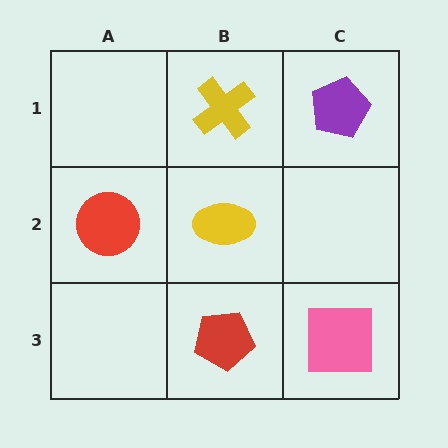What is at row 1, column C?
A purple pentagon.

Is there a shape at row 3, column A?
No, that cell is empty.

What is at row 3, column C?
A pink square.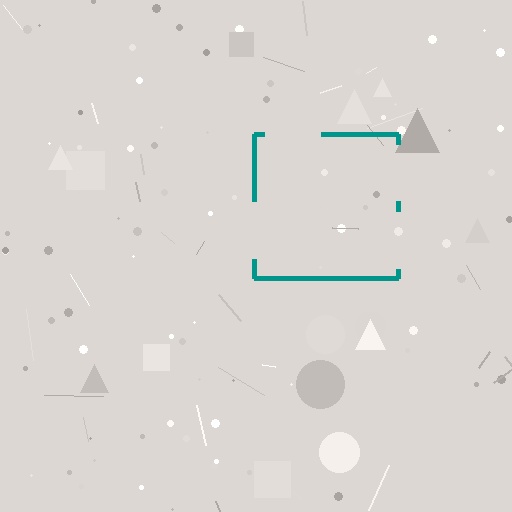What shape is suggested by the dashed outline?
The dashed outline suggests a square.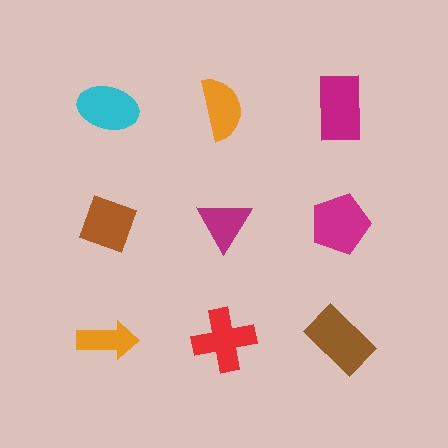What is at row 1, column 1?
A cyan ellipse.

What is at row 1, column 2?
An orange semicircle.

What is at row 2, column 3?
A magenta pentagon.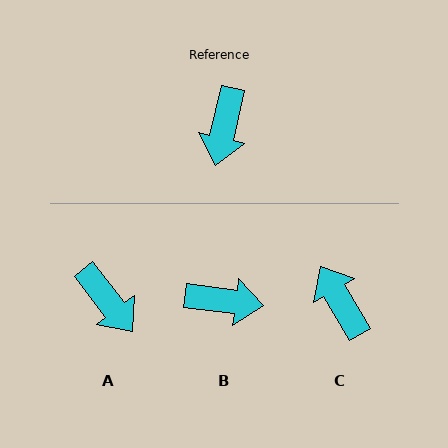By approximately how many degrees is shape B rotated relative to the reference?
Approximately 96 degrees counter-clockwise.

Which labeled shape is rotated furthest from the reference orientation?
C, about 137 degrees away.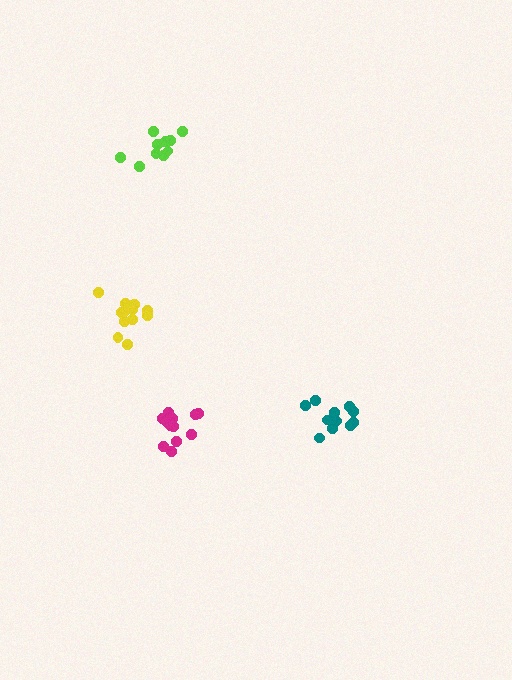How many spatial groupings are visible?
There are 4 spatial groupings.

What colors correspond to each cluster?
The clusters are colored: yellow, magenta, teal, lime.